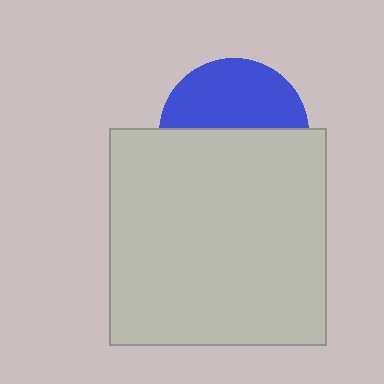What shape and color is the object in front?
The object in front is a light gray square.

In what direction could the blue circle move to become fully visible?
The blue circle could move up. That would shift it out from behind the light gray square entirely.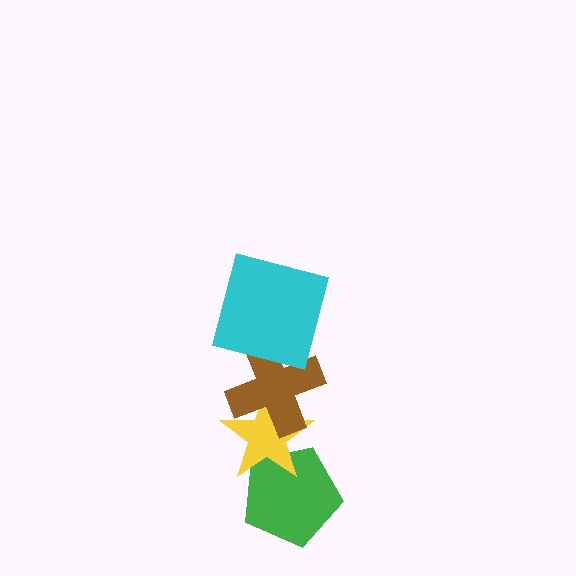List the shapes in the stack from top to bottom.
From top to bottom: the cyan square, the brown cross, the yellow star, the green pentagon.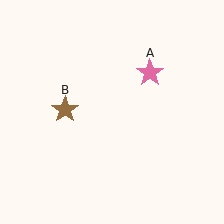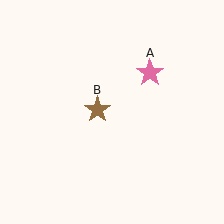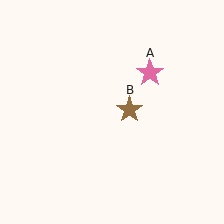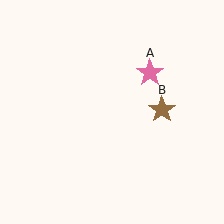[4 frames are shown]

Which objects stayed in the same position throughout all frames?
Pink star (object A) remained stationary.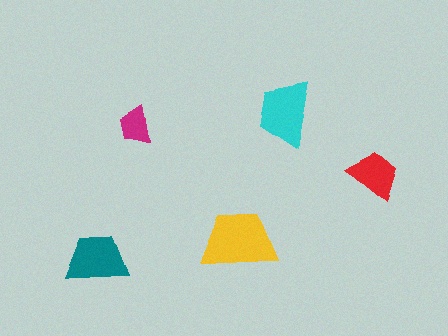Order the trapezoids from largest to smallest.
the yellow one, the cyan one, the teal one, the red one, the magenta one.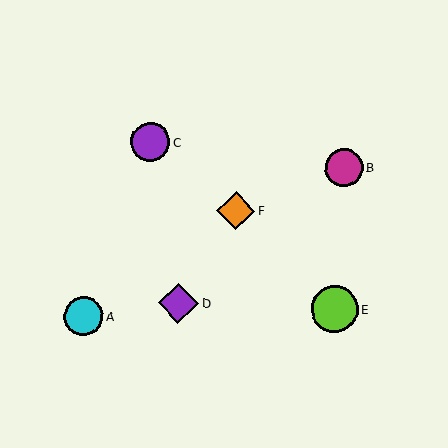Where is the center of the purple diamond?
The center of the purple diamond is at (179, 303).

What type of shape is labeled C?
Shape C is a purple circle.